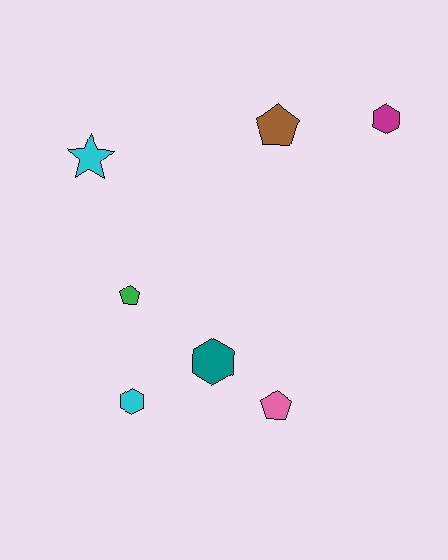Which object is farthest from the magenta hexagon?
The cyan hexagon is farthest from the magenta hexagon.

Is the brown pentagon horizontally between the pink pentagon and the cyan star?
Yes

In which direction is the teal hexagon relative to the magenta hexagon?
The teal hexagon is below the magenta hexagon.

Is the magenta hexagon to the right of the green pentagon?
Yes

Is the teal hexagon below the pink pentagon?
No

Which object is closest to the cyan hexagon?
The teal hexagon is closest to the cyan hexagon.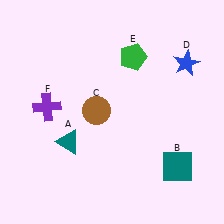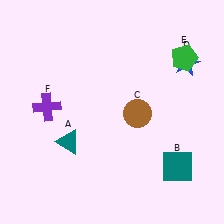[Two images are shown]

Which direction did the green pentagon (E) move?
The green pentagon (E) moved right.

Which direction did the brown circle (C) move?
The brown circle (C) moved right.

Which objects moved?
The objects that moved are: the brown circle (C), the green pentagon (E).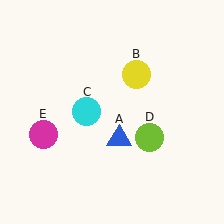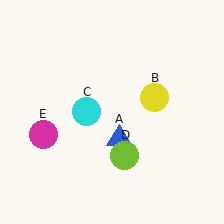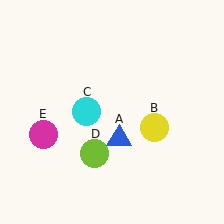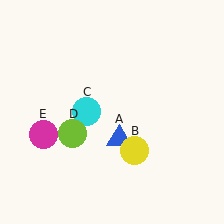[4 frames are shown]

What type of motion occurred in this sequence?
The yellow circle (object B), lime circle (object D) rotated clockwise around the center of the scene.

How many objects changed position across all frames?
2 objects changed position: yellow circle (object B), lime circle (object D).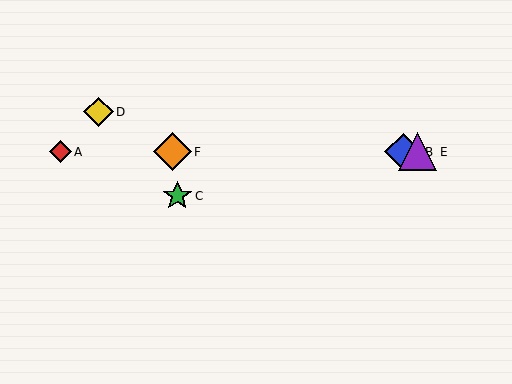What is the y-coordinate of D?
Object D is at y≈112.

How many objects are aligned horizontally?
4 objects (A, B, E, F) are aligned horizontally.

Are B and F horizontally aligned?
Yes, both are at y≈152.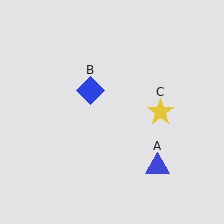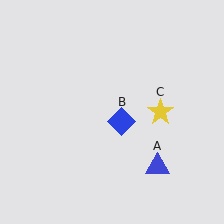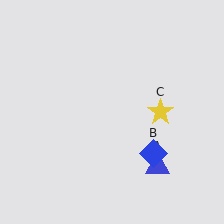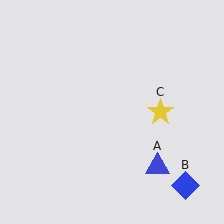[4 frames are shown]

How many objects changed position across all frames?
1 object changed position: blue diamond (object B).